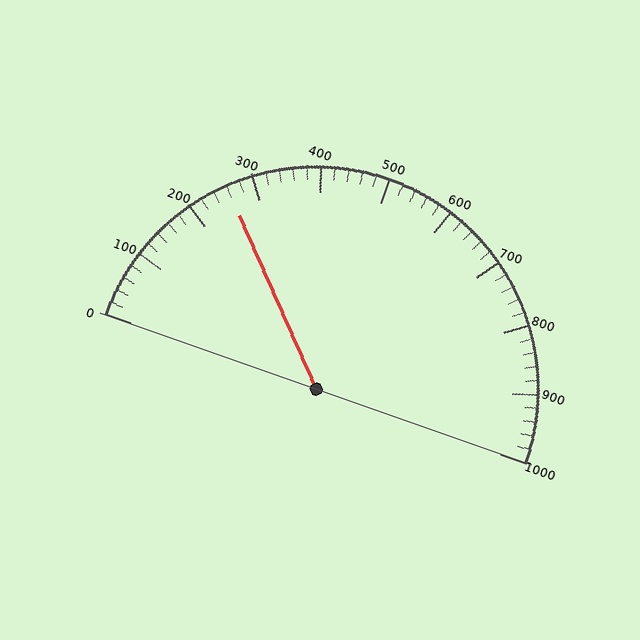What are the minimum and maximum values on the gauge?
The gauge ranges from 0 to 1000.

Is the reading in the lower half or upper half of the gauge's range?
The reading is in the lower half of the range (0 to 1000).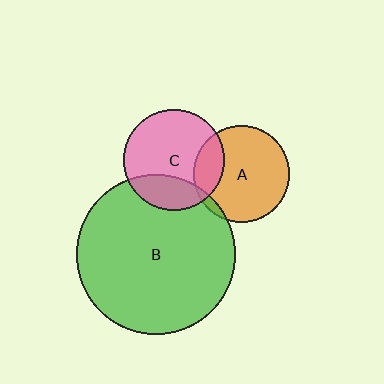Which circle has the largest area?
Circle B (green).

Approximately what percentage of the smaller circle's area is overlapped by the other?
Approximately 25%.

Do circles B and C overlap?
Yes.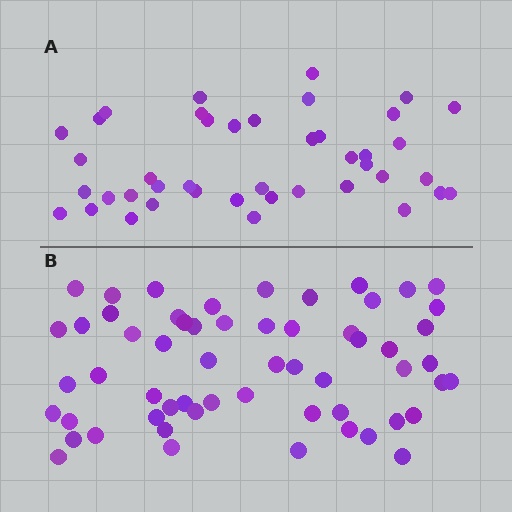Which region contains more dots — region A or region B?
Region B (the bottom region) has more dots.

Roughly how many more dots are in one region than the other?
Region B has approximately 15 more dots than region A.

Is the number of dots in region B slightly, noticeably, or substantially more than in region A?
Region B has noticeably more, but not dramatically so. The ratio is roughly 1.4 to 1.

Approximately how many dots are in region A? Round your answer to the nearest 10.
About 40 dots. (The exact count is 42, which rounds to 40.)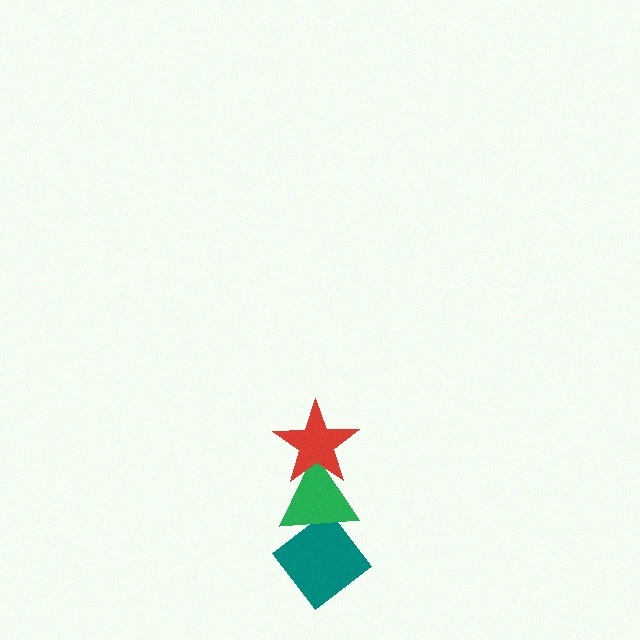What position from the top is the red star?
The red star is 1st from the top.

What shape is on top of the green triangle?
The red star is on top of the green triangle.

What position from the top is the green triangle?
The green triangle is 2nd from the top.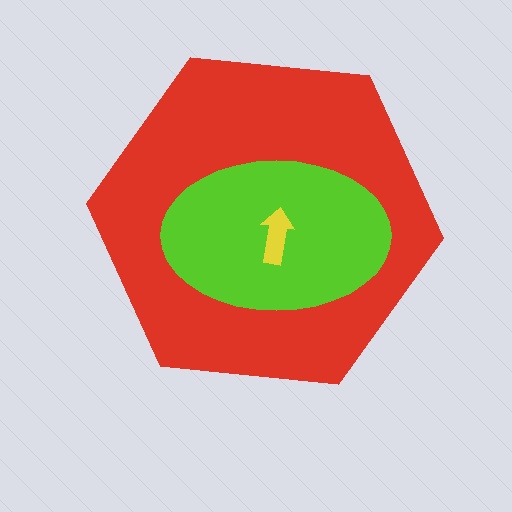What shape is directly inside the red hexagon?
The lime ellipse.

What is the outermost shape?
The red hexagon.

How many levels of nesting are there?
3.